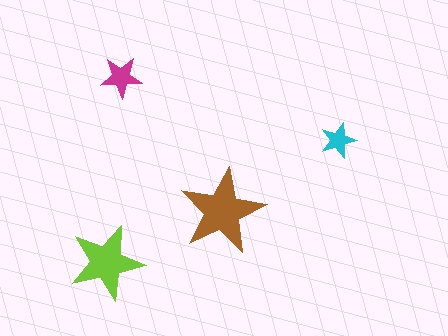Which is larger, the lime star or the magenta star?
The lime one.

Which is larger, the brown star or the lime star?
The brown one.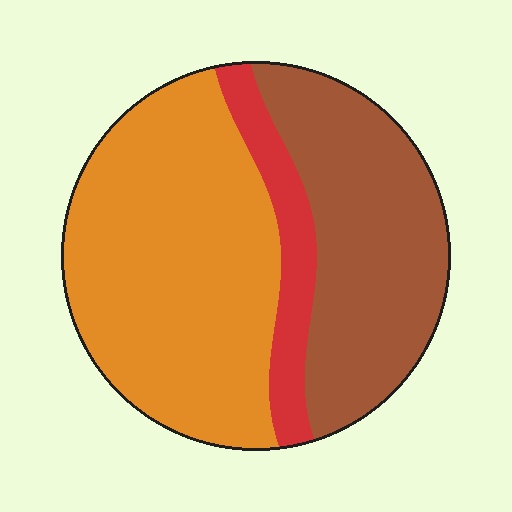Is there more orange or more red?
Orange.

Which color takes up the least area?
Red, at roughly 10%.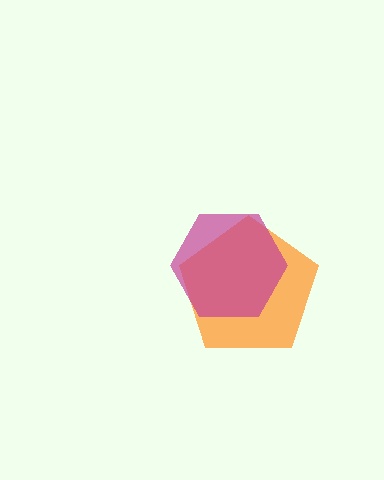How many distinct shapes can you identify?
There are 2 distinct shapes: an orange pentagon, a magenta hexagon.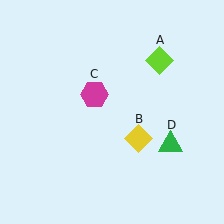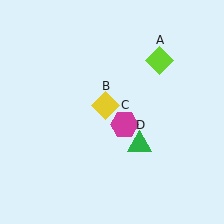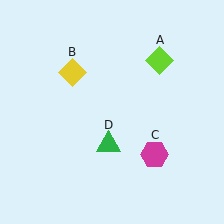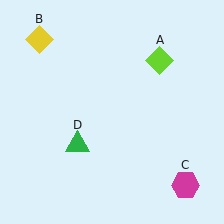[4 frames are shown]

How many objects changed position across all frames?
3 objects changed position: yellow diamond (object B), magenta hexagon (object C), green triangle (object D).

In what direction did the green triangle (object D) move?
The green triangle (object D) moved left.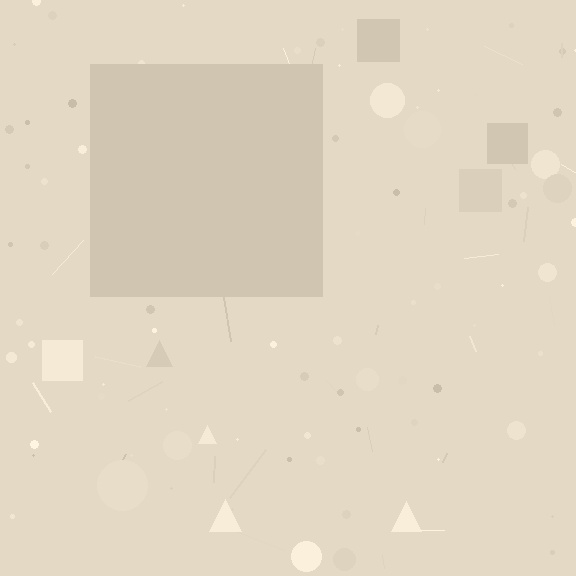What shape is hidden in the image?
A square is hidden in the image.